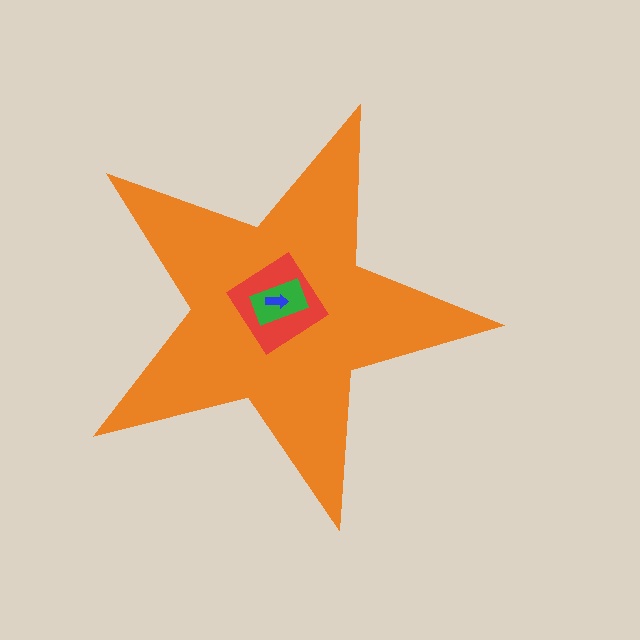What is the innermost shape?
The blue arrow.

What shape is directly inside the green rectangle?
The blue arrow.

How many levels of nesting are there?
4.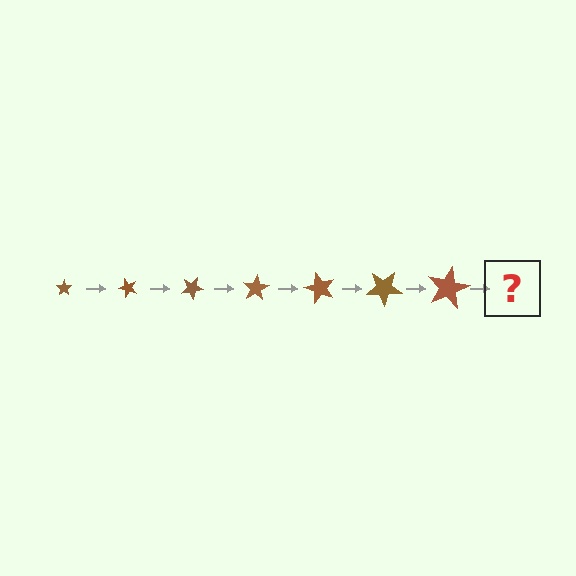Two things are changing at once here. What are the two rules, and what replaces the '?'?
The two rules are that the star grows larger each step and it rotates 50 degrees each step. The '?' should be a star, larger than the previous one and rotated 350 degrees from the start.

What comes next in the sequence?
The next element should be a star, larger than the previous one and rotated 350 degrees from the start.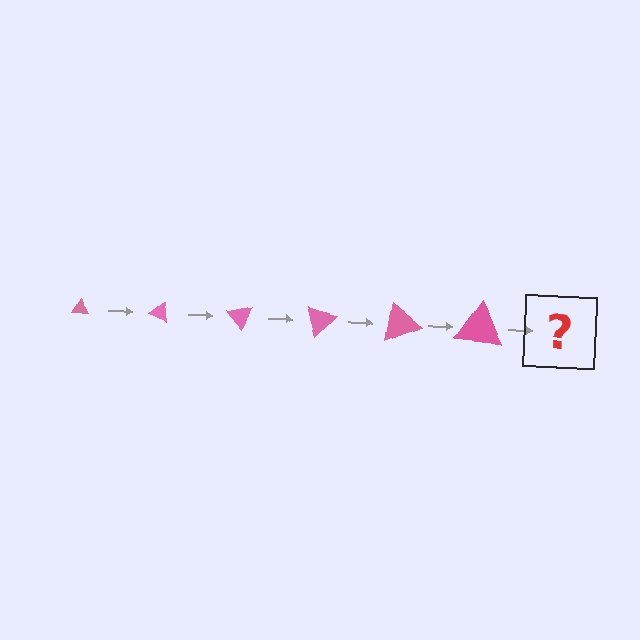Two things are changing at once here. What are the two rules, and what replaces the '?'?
The two rules are that the triangle grows larger each step and it rotates 25 degrees each step. The '?' should be a triangle, larger than the previous one and rotated 150 degrees from the start.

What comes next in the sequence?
The next element should be a triangle, larger than the previous one and rotated 150 degrees from the start.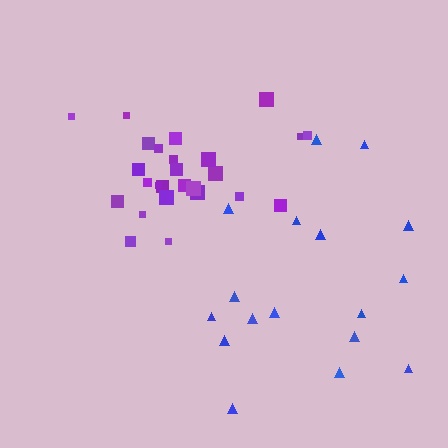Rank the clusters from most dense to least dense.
purple, blue.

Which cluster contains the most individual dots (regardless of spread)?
Purple (26).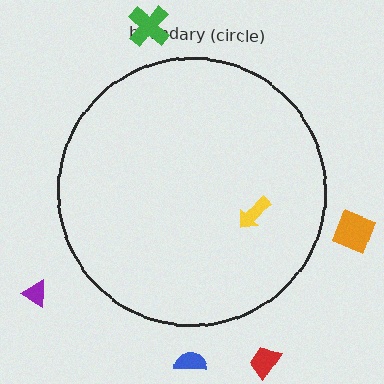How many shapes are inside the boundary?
1 inside, 5 outside.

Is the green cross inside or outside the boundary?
Outside.